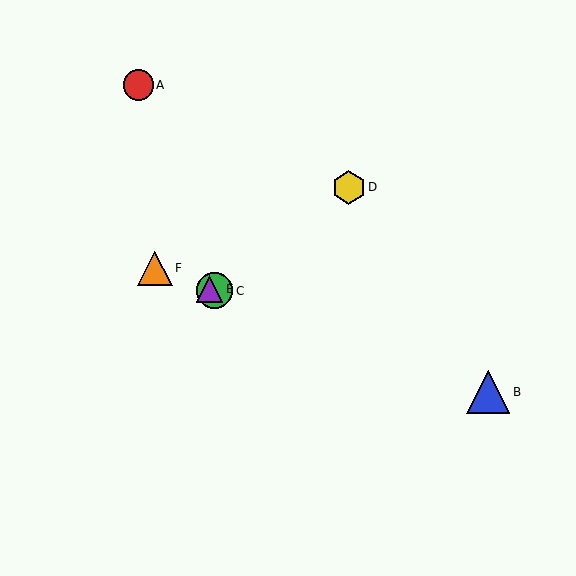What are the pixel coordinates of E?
Object E is at (209, 289).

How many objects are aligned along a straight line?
4 objects (B, C, E, F) are aligned along a straight line.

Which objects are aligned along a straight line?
Objects B, C, E, F are aligned along a straight line.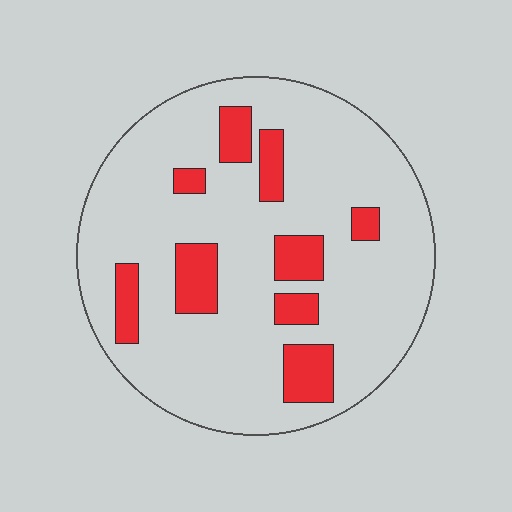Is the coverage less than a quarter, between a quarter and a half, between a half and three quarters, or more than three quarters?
Less than a quarter.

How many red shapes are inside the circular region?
9.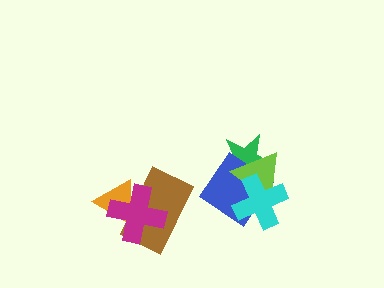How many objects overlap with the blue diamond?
3 objects overlap with the blue diamond.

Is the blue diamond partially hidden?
Yes, it is partially covered by another shape.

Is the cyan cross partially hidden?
No, no other shape covers it.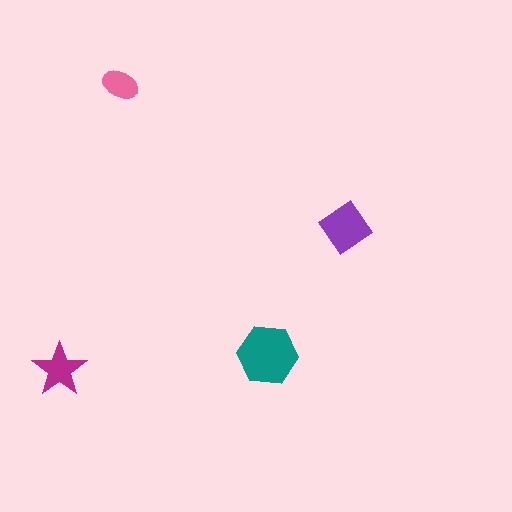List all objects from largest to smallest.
The teal hexagon, the purple diamond, the magenta star, the pink ellipse.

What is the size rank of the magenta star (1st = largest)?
3rd.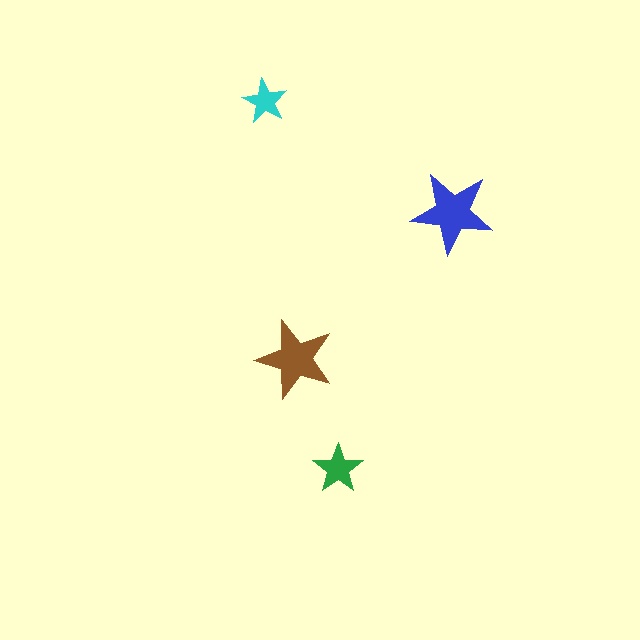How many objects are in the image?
There are 4 objects in the image.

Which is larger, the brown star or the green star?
The brown one.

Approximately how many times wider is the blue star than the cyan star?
About 2 times wider.